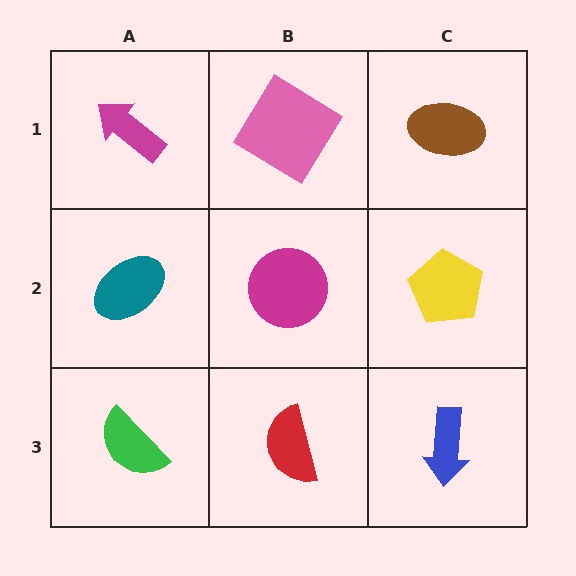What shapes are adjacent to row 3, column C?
A yellow pentagon (row 2, column C), a red semicircle (row 3, column B).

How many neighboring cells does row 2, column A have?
3.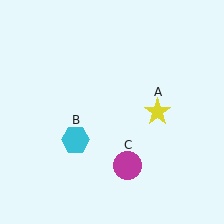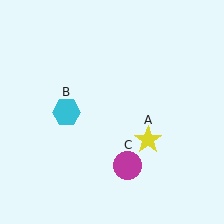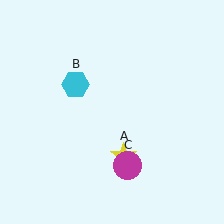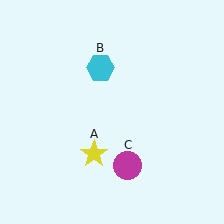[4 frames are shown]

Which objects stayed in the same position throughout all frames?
Magenta circle (object C) remained stationary.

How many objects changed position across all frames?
2 objects changed position: yellow star (object A), cyan hexagon (object B).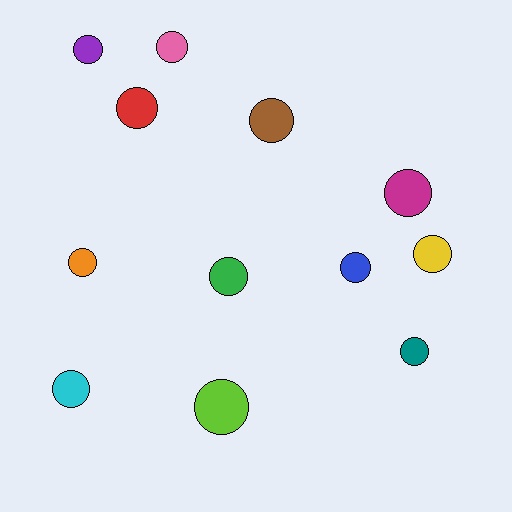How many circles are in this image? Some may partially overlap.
There are 12 circles.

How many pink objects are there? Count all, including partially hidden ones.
There is 1 pink object.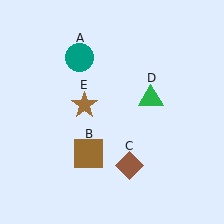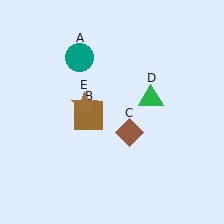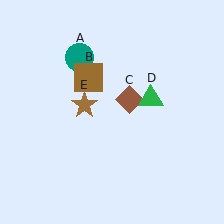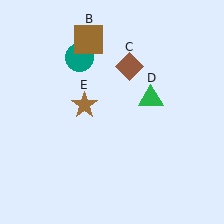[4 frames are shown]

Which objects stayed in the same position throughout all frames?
Teal circle (object A) and green triangle (object D) and brown star (object E) remained stationary.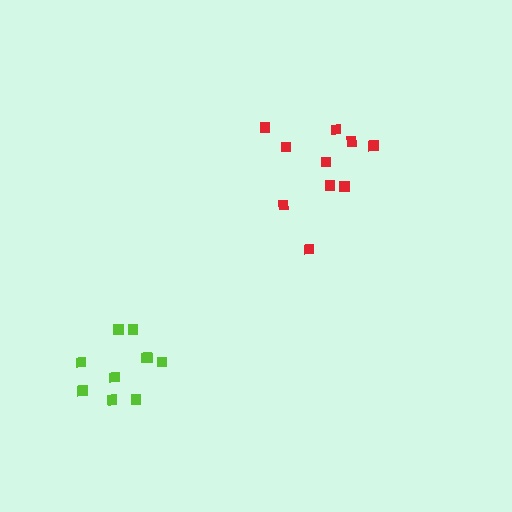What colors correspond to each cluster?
The clusters are colored: red, lime.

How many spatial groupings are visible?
There are 2 spatial groupings.